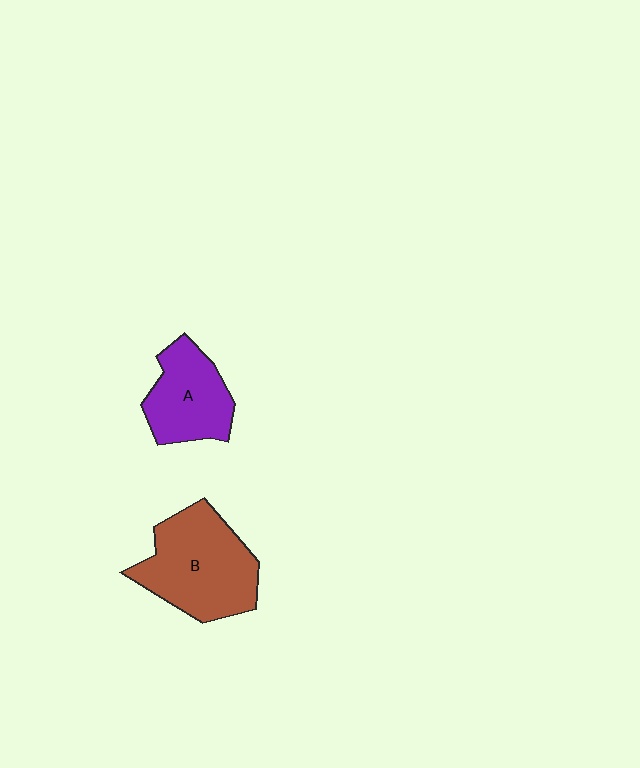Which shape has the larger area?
Shape B (brown).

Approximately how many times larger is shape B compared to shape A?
Approximately 1.5 times.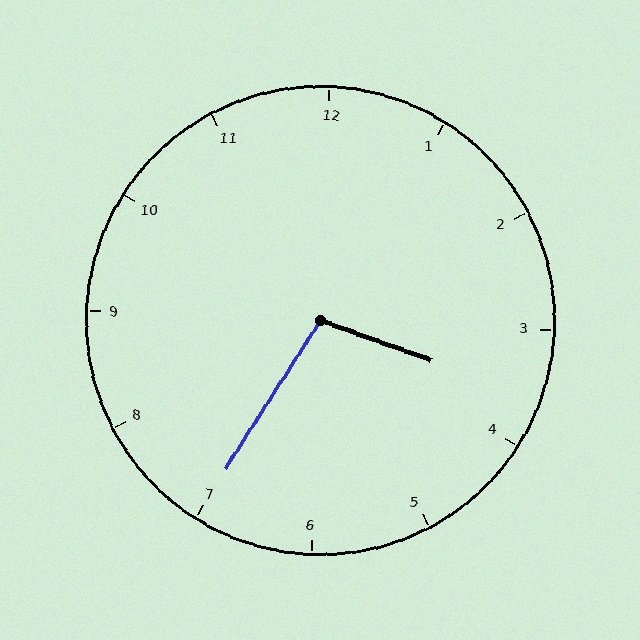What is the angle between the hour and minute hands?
Approximately 102 degrees.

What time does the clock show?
3:35.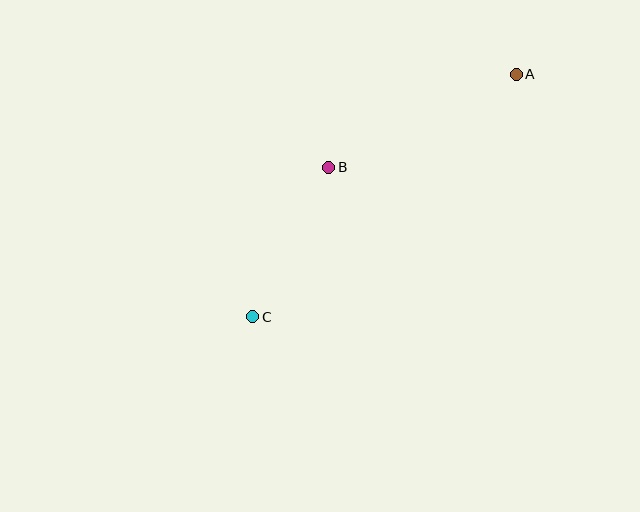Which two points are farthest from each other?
Points A and C are farthest from each other.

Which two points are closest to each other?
Points B and C are closest to each other.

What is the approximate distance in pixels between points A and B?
The distance between A and B is approximately 209 pixels.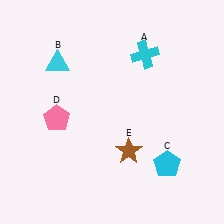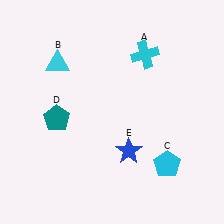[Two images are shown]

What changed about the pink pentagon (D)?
In Image 1, D is pink. In Image 2, it changed to teal.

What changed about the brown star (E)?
In Image 1, E is brown. In Image 2, it changed to blue.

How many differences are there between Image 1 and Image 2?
There are 2 differences between the two images.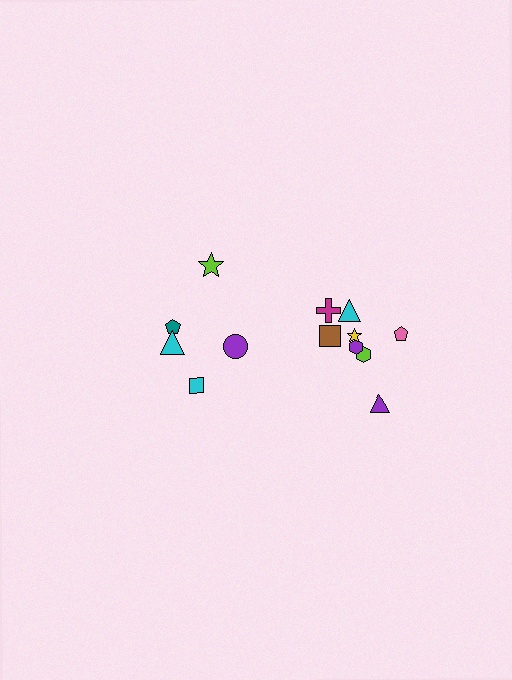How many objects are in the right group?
There are 8 objects.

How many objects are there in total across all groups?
There are 13 objects.